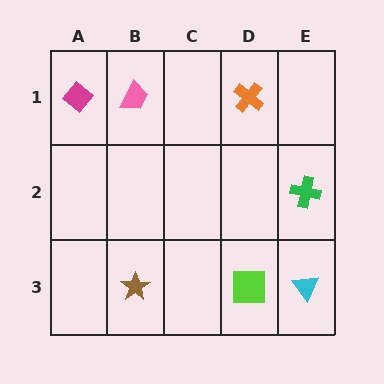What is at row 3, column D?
A lime square.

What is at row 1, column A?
A magenta diamond.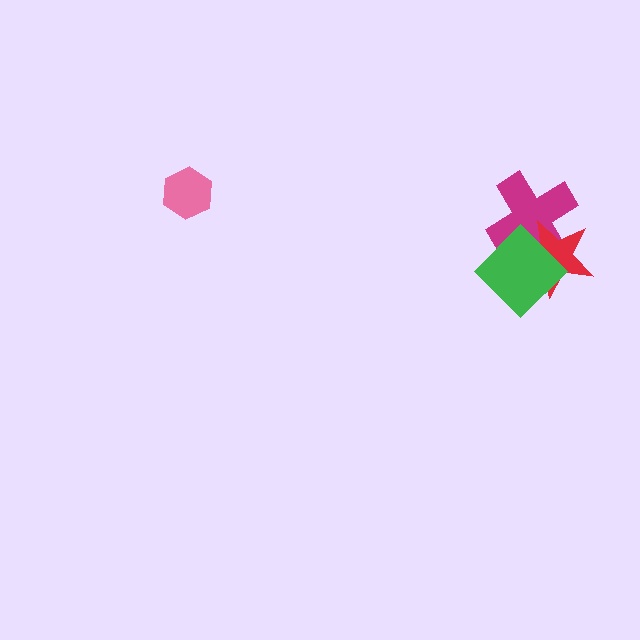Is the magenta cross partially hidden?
Yes, it is partially covered by another shape.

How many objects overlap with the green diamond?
2 objects overlap with the green diamond.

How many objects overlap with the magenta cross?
2 objects overlap with the magenta cross.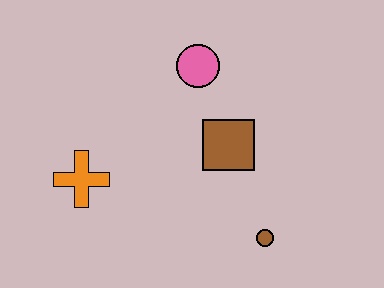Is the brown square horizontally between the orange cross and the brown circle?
Yes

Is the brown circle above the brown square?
No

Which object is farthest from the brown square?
The orange cross is farthest from the brown square.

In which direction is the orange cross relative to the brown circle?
The orange cross is to the left of the brown circle.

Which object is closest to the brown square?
The pink circle is closest to the brown square.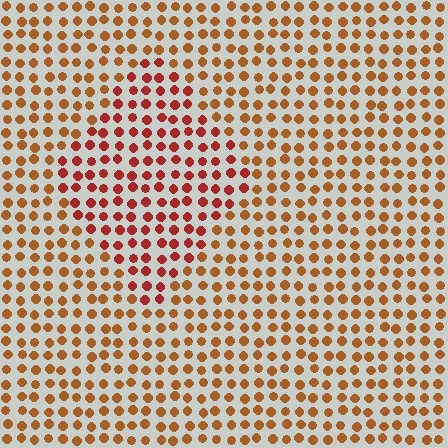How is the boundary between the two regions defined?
The boundary is defined purely by a slight shift in hue (about 27 degrees). Spacing, size, and orientation are identical on both sides.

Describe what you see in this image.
The image is filled with small brown elements in a uniform arrangement. A diamond-shaped region is visible where the elements are tinted to a slightly different hue, forming a subtle color boundary.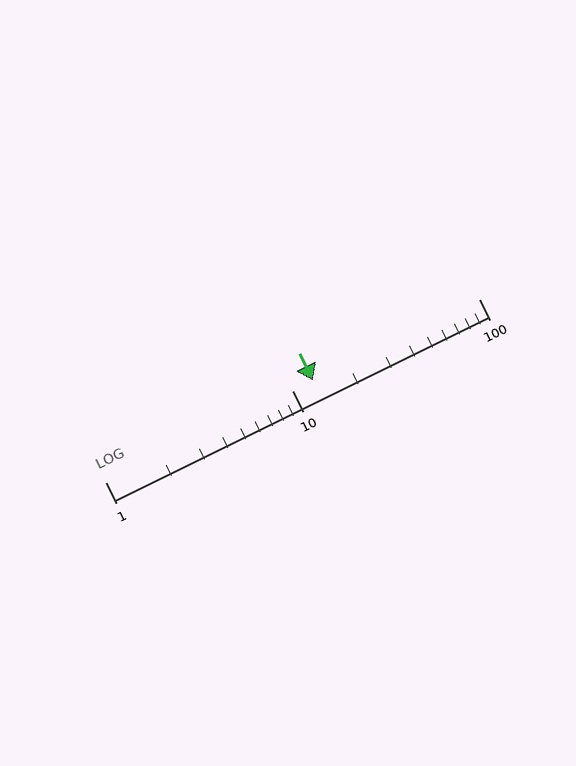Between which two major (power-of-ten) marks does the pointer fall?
The pointer is between 10 and 100.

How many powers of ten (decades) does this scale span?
The scale spans 2 decades, from 1 to 100.